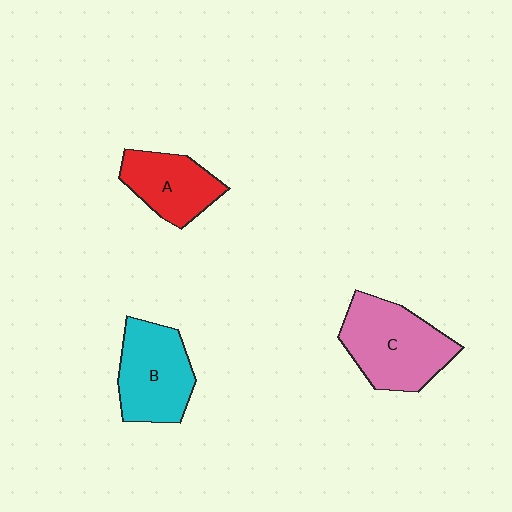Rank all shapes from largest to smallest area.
From largest to smallest: C (pink), B (cyan), A (red).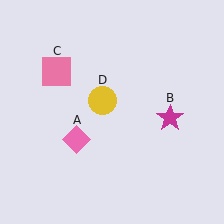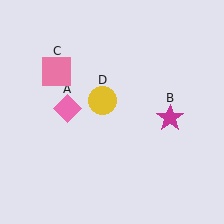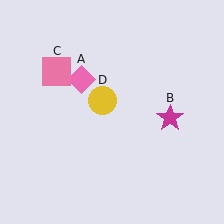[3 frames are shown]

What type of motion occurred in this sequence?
The pink diamond (object A) rotated clockwise around the center of the scene.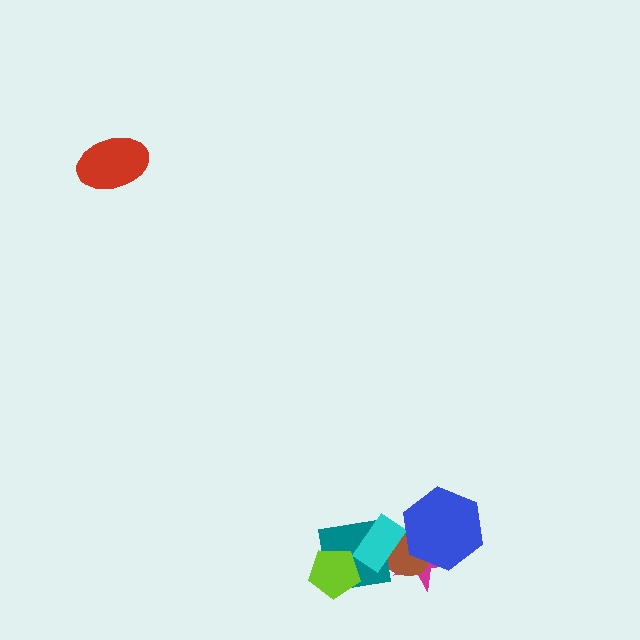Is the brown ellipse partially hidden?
Yes, it is partially covered by another shape.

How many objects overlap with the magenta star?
4 objects overlap with the magenta star.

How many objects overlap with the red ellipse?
0 objects overlap with the red ellipse.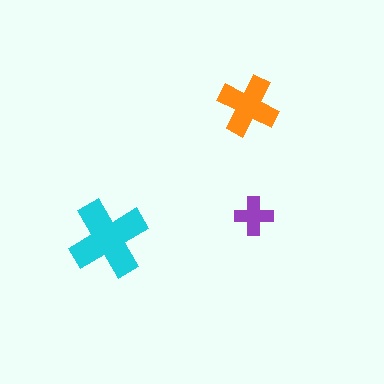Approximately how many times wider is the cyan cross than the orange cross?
About 1.5 times wider.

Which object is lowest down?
The cyan cross is bottommost.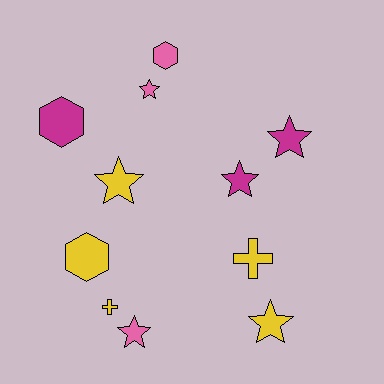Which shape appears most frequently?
Star, with 6 objects.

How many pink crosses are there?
There are no pink crosses.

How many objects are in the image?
There are 11 objects.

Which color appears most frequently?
Yellow, with 5 objects.